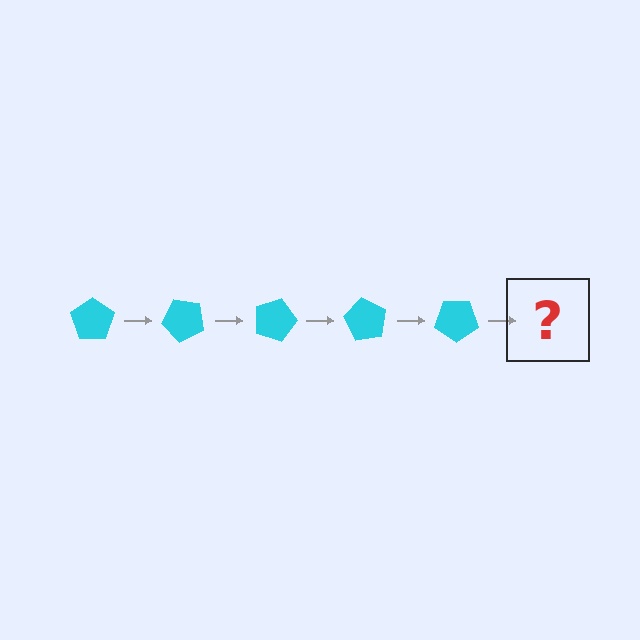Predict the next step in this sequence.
The next step is a cyan pentagon rotated 225 degrees.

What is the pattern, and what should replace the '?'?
The pattern is that the pentagon rotates 45 degrees each step. The '?' should be a cyan pentagon rotated 225 degrees.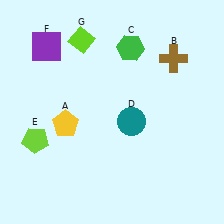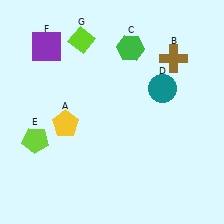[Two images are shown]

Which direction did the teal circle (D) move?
The teal circle (D) moved up.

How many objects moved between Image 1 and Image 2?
1 object moved between the two images.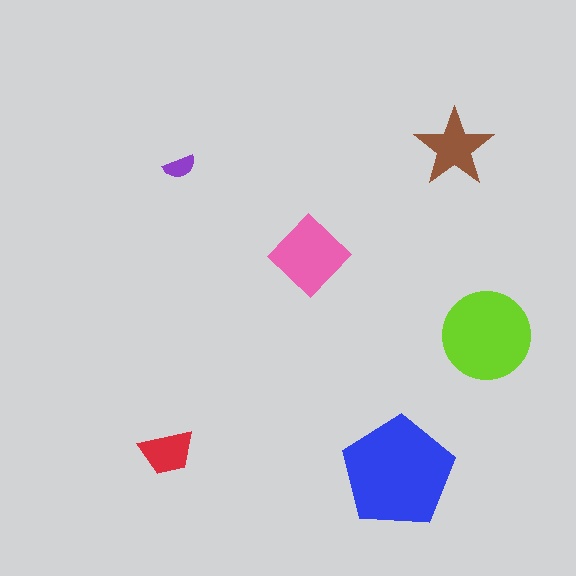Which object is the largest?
The blue pentagon.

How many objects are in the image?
There are 6 objects in the image.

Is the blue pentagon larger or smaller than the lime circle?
Larger.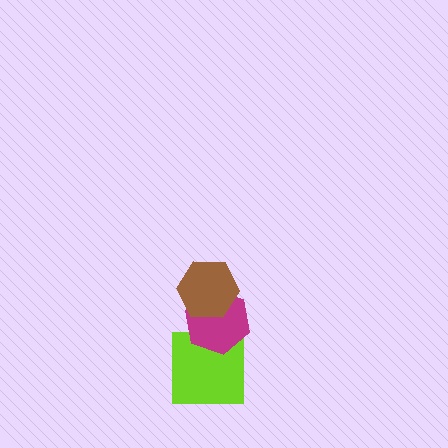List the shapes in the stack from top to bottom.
From top to bottom: the brown hexagon, the magenta hexagon, the lime square.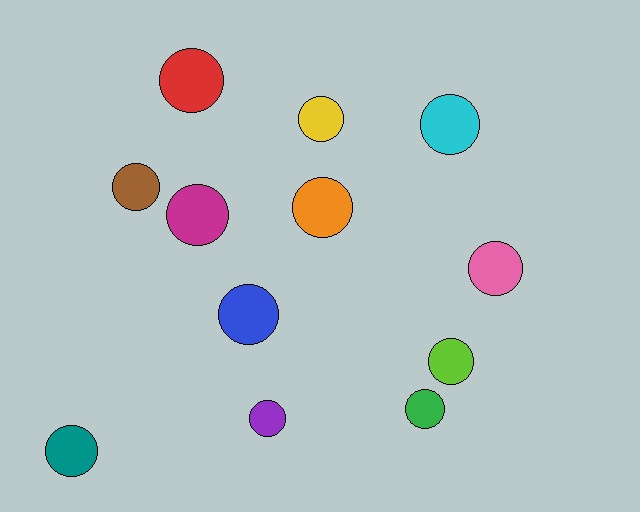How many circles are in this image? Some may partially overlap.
There are 12 circles.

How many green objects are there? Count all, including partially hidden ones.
There is 1 green object.